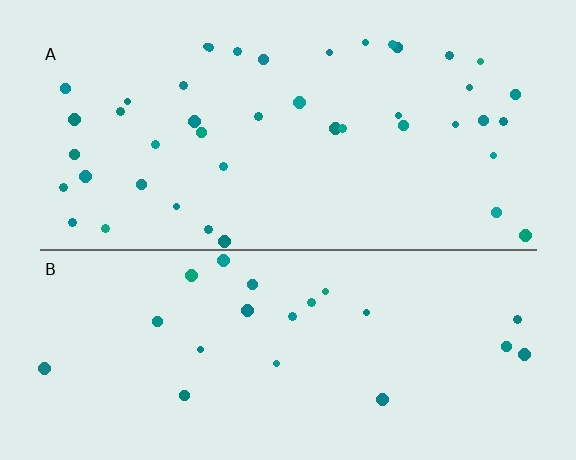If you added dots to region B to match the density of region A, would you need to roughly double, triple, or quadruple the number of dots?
Approximately double.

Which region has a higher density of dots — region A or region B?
A (the top).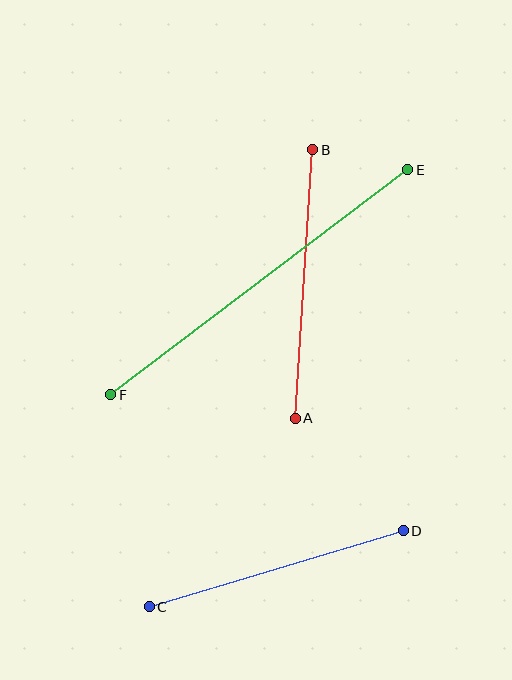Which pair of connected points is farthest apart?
Points E and F are farthest apart.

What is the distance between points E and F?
The distance is approximately 372 pixels.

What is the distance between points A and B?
The distance is approximately 269 pixels.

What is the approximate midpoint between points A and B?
The midpoint is at approximately (304, 284) pixels.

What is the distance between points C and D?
The distance is approximately 265 pixels.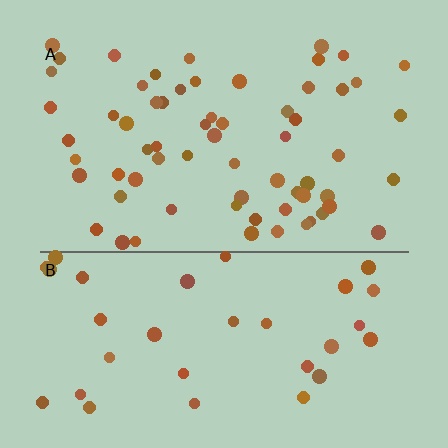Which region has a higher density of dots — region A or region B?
A (the top).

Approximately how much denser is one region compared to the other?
Approximately 1.9× — region A over region B.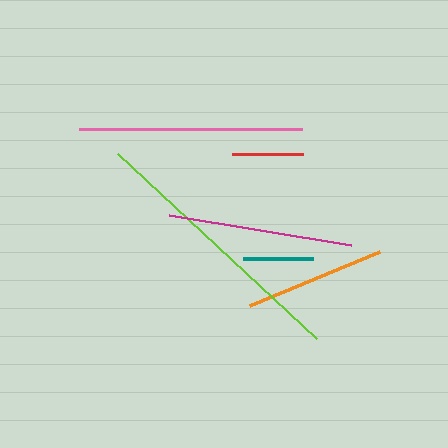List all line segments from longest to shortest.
From longest to shortest: lime, pink, magenta, orange, red, teal.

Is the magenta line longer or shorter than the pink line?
The pink line is longer than the magenta line.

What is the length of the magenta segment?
The magenta segment is approximately 185 pixels long.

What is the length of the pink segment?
The pink segment is approximately 223 pixels long.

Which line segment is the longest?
The lime line is the longest at approximately 272 pixels.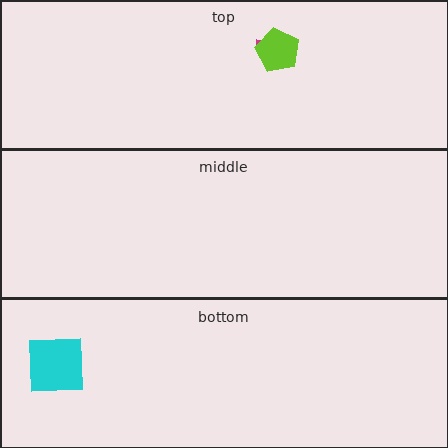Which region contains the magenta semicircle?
The top region.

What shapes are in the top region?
The magenta semicircle, the lime pentagon.